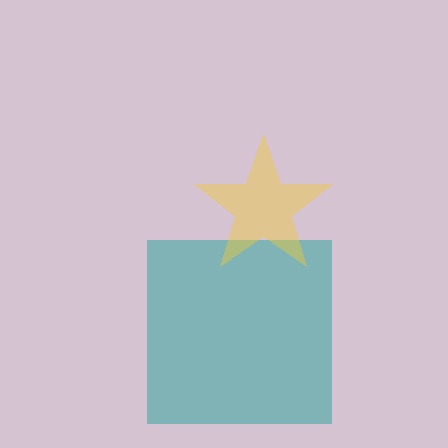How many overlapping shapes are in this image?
There are 2 overlapping shapes in the image.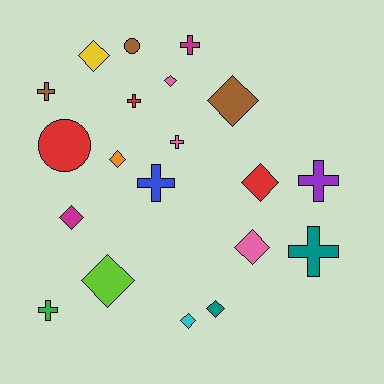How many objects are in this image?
There are 20 objects.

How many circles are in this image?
There are 2 circles.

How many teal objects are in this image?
There are 2 teal objects.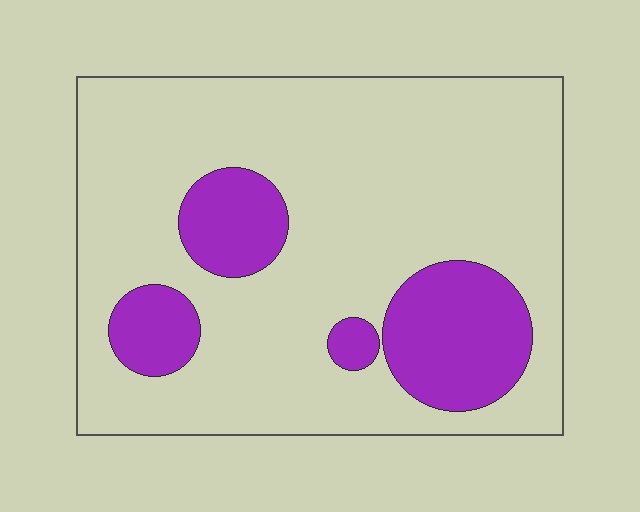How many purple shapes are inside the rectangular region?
4.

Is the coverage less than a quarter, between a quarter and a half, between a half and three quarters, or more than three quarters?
Less than a quarter.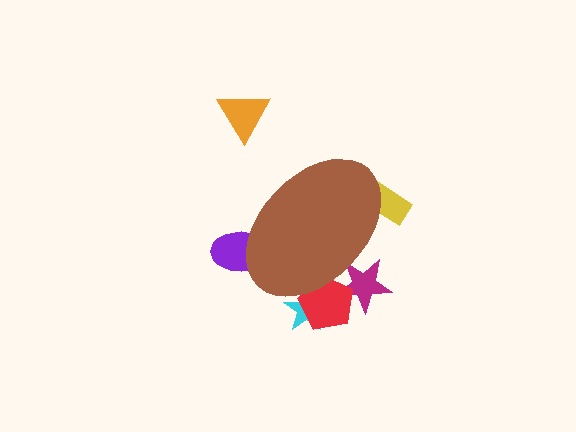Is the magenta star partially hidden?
Yes, the magenta star is partially hidden behind the brown ellipse.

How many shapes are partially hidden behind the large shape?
5 shapes are partially hidden.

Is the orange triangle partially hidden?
No, the orange triangle is fully visible.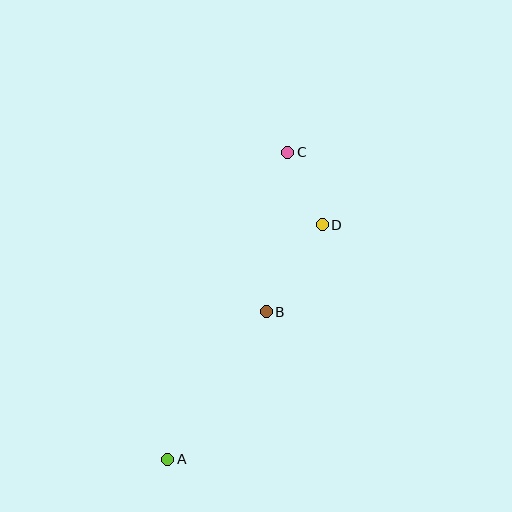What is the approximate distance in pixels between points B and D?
The distance between B and D is approximately 104 pixels.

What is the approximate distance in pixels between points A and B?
The distance between A and B is approximately 177 pixels.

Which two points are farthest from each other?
Points A and C are farthest from each other.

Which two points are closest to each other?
Points C and D are closest to each other.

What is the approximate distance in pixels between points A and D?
The distance between A and D is approximately 281 pixels.